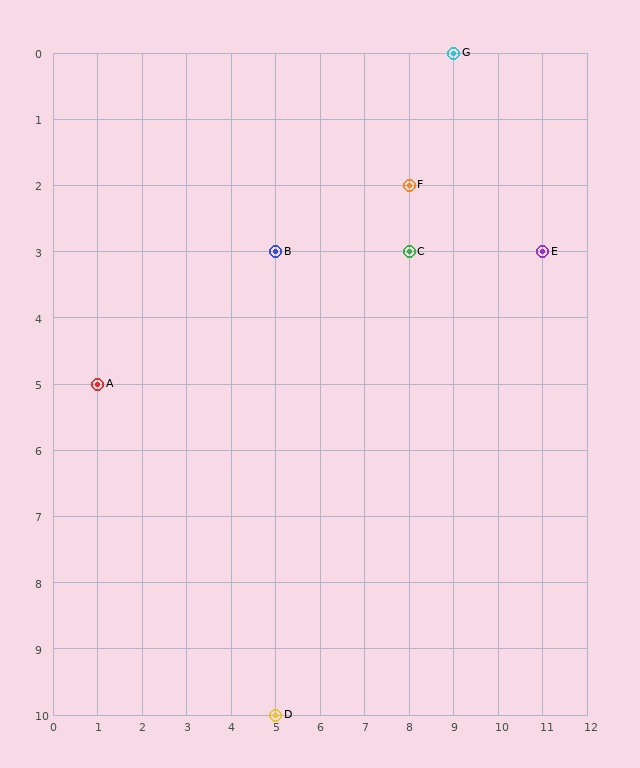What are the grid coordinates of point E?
Point E is at grid coordinates (11, 3).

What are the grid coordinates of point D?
Point D is at grid coordinates (5, 10).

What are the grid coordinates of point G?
Point G is at grid coordinates (9, 0).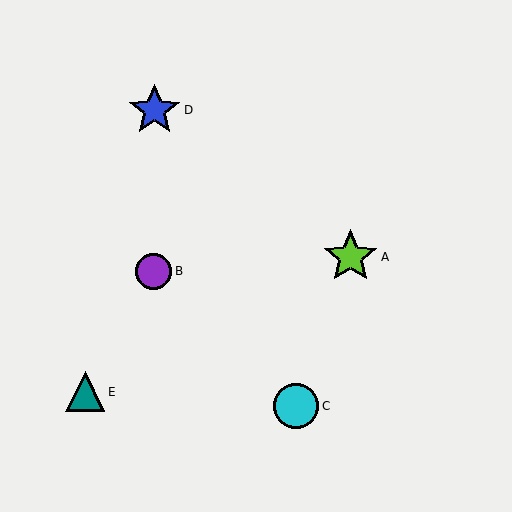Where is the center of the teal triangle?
The center of the teal triangle is at (85, 392).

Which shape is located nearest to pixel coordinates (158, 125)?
The blue star (labeled D) at (155, 110) is nearest to that location.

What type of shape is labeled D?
Shape D is a blue star.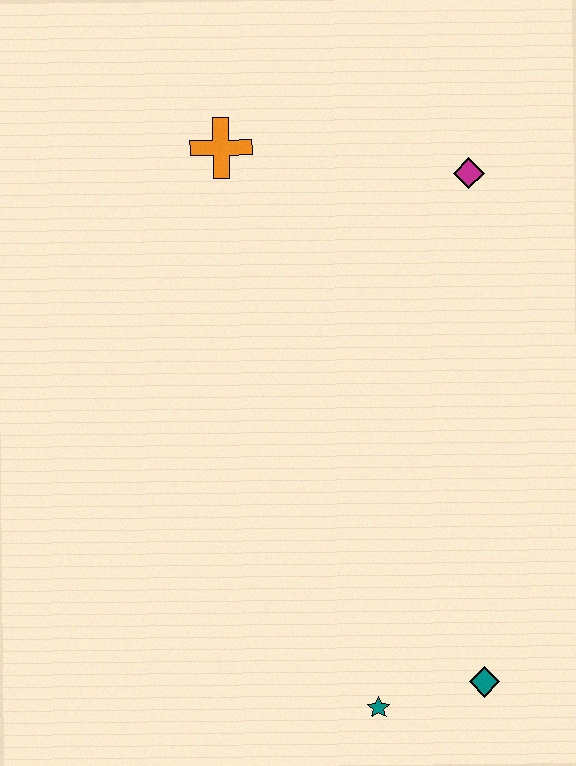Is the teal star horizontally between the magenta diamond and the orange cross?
Yes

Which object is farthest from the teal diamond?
The orange cross is farthest from the teal diamond.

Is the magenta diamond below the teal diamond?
No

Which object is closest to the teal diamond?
The teal star is closest to the teal diamond.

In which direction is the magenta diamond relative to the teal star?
The magenta diamond is above the teal star.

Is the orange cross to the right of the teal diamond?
No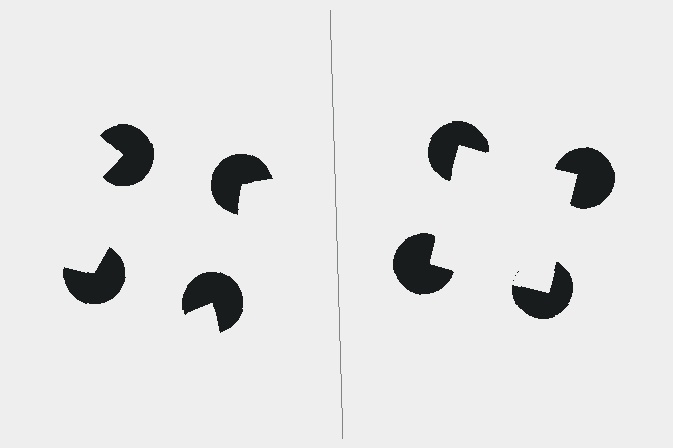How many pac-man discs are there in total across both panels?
8 — 4 on each side.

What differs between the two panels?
The pac-man discs are positioned identically on both sides; only the wedge orientations differ. On the right they align to a square; on the left they are misaligned.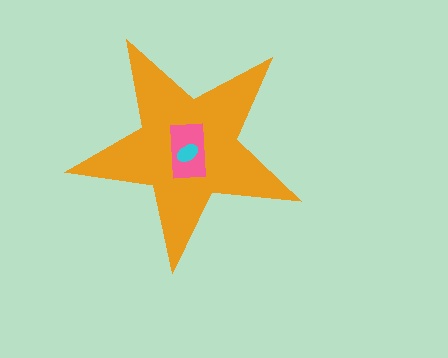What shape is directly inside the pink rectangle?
The cyan ellipse.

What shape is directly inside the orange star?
The pink rectangle.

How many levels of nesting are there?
3.